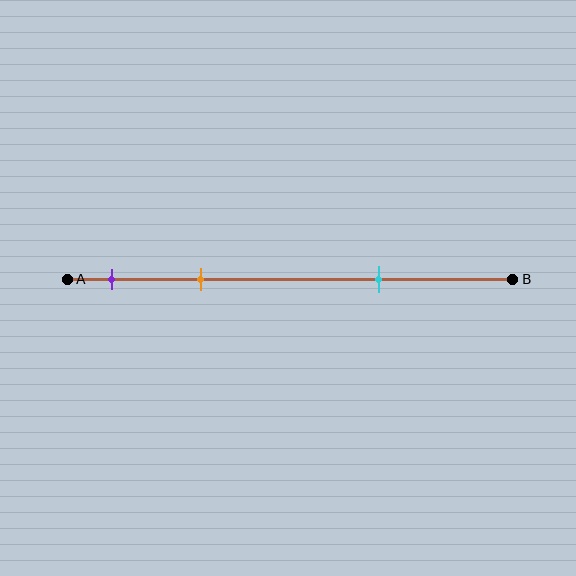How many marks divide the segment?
There are 3 marks dividing the segment.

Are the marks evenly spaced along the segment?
No, the marks are not evenly spaced.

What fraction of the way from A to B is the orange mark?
The orange mark is approximately 30% (0.3) of the way from A to B.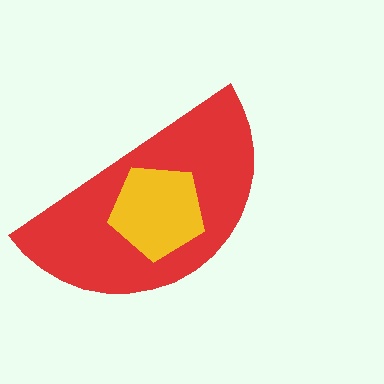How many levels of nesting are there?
2.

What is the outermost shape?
The red semicircle.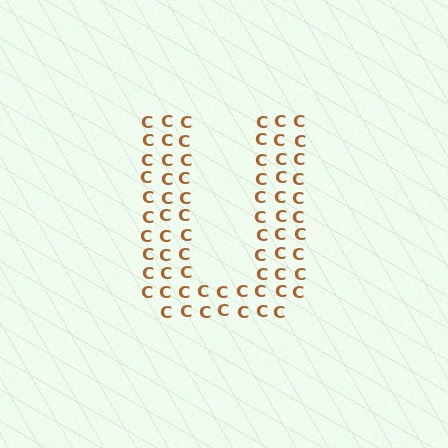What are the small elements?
The small elements are letter C's.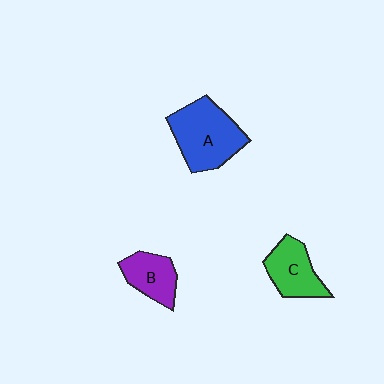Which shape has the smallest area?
Shape B (purple).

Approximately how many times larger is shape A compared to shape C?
Approximately 1.5 times.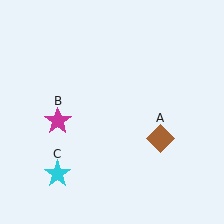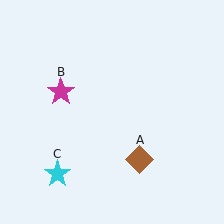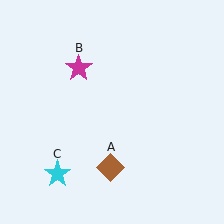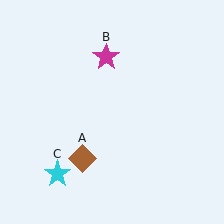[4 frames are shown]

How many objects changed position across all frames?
2 objects changed position: brown diamond (object A), magenta star (object B).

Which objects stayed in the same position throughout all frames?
Cyan star (object C) remained stationary.